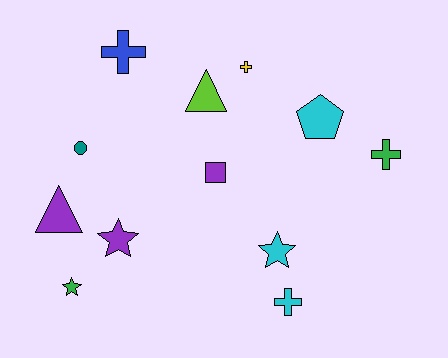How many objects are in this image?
There are 12 objects.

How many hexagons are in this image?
There are no hexagons.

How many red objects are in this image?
There are no red objects.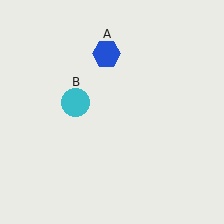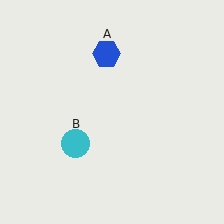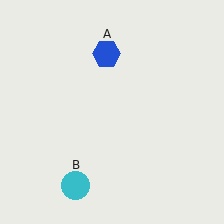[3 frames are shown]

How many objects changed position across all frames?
1 object changed position: cyan circle (object B).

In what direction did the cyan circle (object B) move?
The cyan circle (object B) moved down.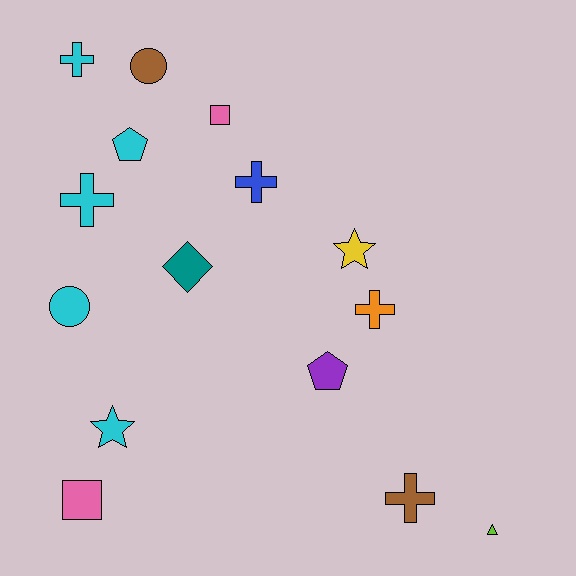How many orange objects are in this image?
There is 1 orange object.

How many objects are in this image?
There are 15 objects.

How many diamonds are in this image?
There is 1 diamond.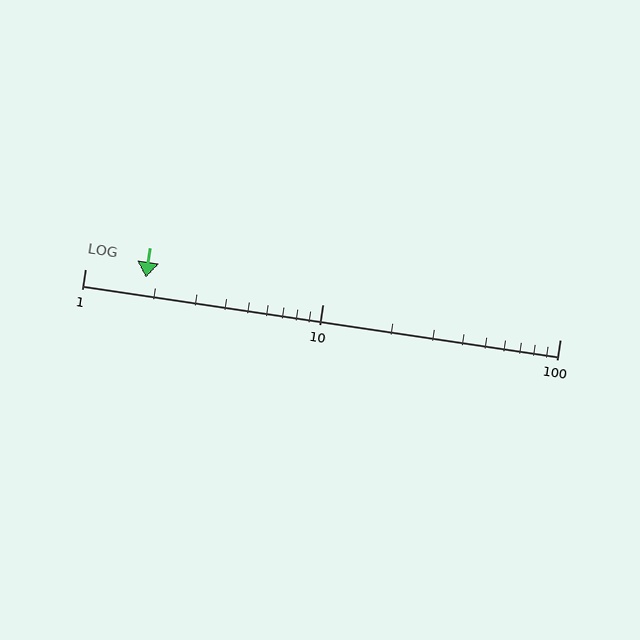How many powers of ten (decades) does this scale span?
The scale spans 2 decades, from 1 to 100.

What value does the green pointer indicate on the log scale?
The pointer indicates approximately 1.8.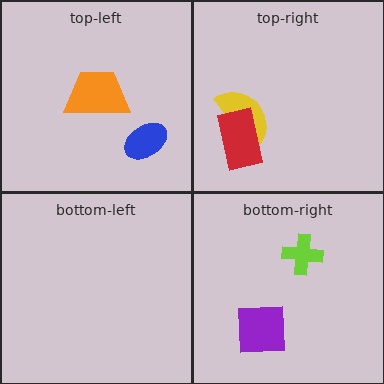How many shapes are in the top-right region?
2.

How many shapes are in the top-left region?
2.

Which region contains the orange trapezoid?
The top-left region.